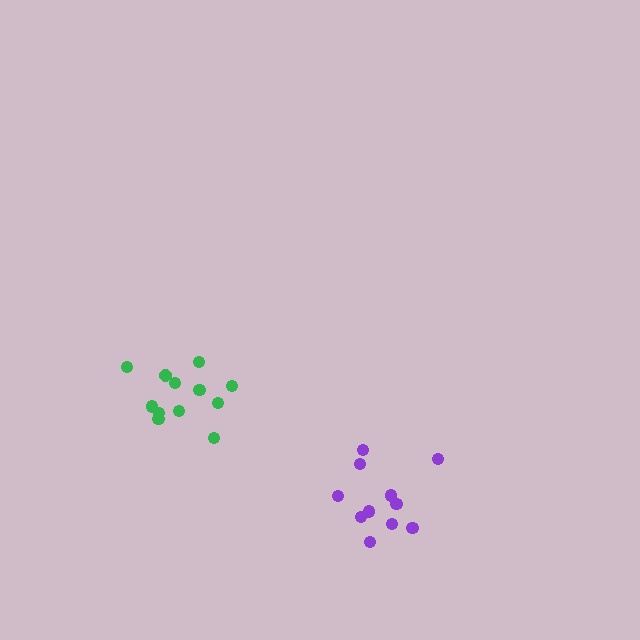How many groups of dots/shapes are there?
There are 2 groups.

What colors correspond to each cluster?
The clusters are colored: purple, green.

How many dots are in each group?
Group 1: 12 dots, Group 2: 12 dots (24 total).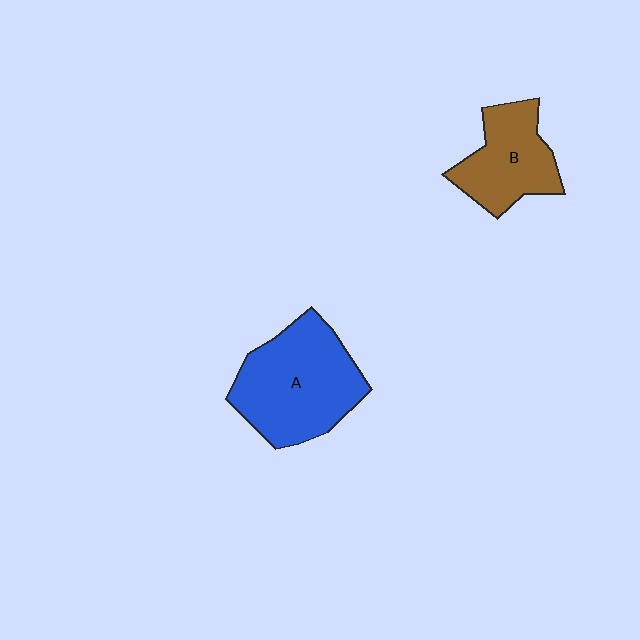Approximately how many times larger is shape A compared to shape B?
Approximately 1.5 times.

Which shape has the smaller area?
Shape B (brown).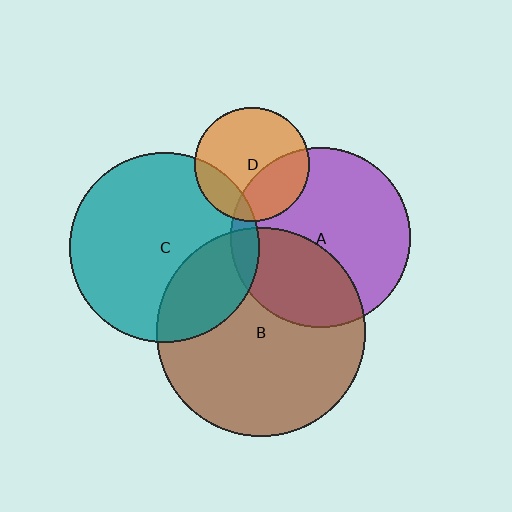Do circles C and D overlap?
Yes.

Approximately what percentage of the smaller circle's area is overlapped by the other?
Approximately 20%.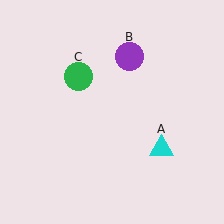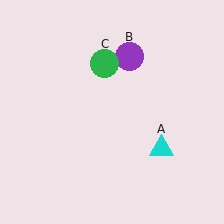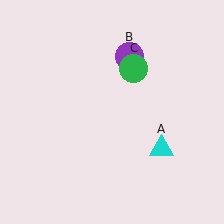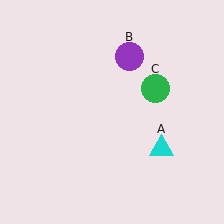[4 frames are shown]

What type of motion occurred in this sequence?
The green circle (object C) rotated clockwise around the center of the scene.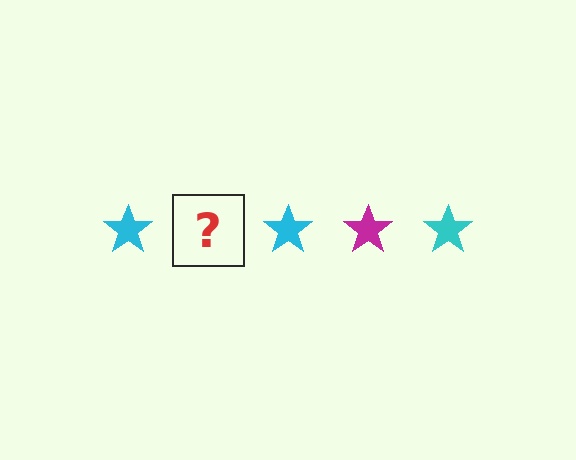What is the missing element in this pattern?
The missing element is a magenta star.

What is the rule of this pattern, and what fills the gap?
The rule is that the pattern cycles through cyan, magenta stars. The gap should be filled with a magenta star.